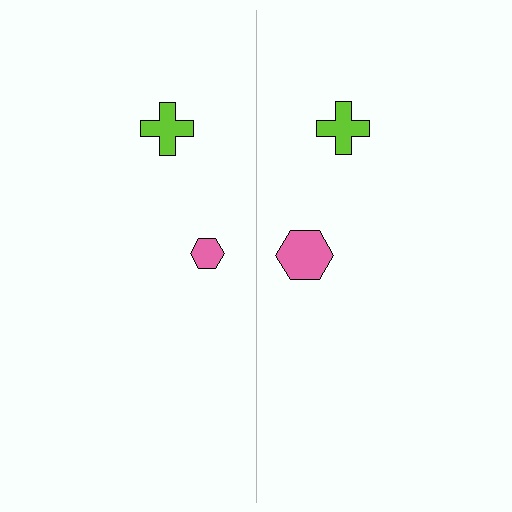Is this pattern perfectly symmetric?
No, the pattern is not perfectly symmetric. The pink hexagon on the right side has a different size than its mirror counterpart.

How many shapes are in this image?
There are 4 shapes in this image.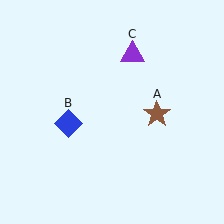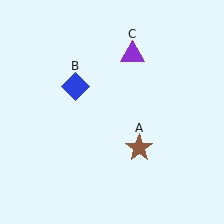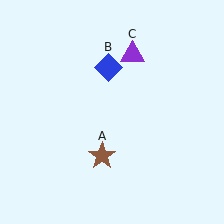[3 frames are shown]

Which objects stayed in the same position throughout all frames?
Purple triangle (object C) remained stationary.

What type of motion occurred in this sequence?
The brown star (object A), blue diamond (object B) rotated clockwise around the center of the scene.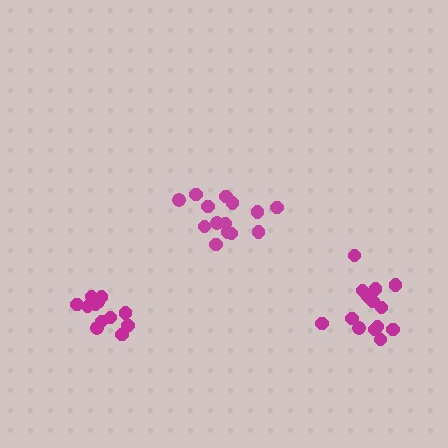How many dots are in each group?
Group 1: 12 dots, Group 2: 14 dots, Group 3: 14 dots (40 total).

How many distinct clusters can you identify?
There are 3 distinct clusters.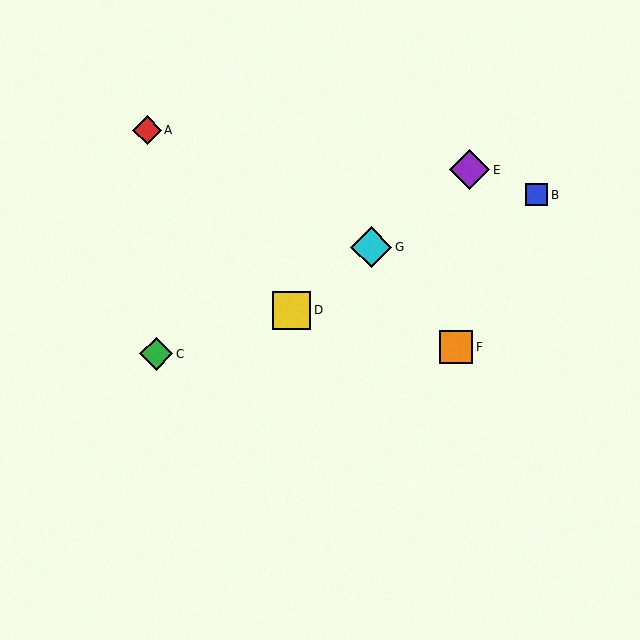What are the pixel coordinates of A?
Object A is at (147, 130).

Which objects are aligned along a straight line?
Objects D, E, G are aligned along a straight line.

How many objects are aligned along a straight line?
3 objects (D, E, G) are aligned along a straight line.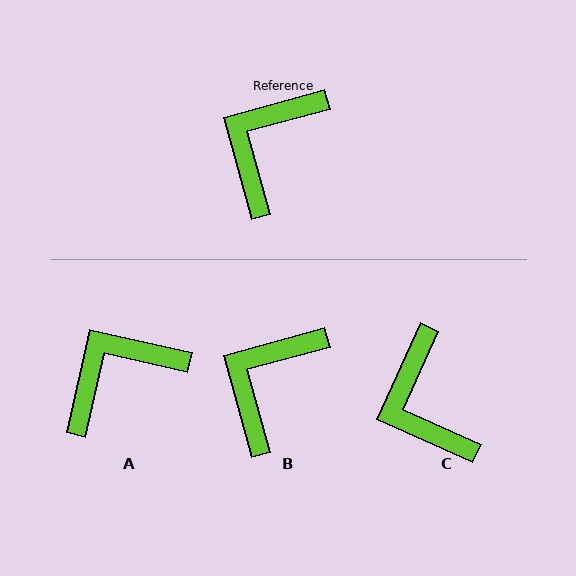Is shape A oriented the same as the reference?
No, it is off by about 28 degrees.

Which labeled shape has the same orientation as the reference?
B.